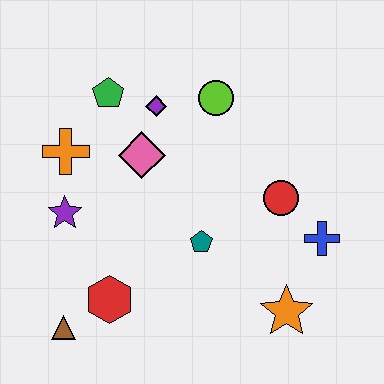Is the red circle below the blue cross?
No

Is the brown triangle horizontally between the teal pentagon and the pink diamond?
No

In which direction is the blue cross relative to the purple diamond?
The blue cross is to the right of the purple diamond.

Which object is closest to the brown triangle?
The red hexagon is closest to the brown triangle.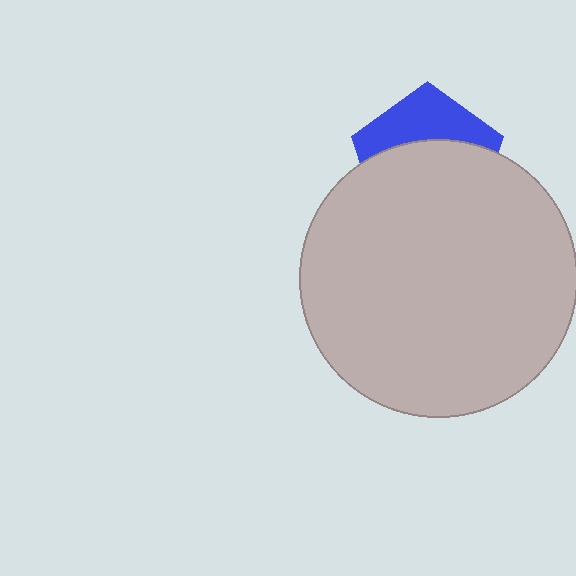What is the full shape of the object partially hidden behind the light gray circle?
The partially hidden object is a blue pentagon.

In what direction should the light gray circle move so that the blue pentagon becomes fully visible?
The light gray circle should move down. That is the shortest direction to clear the overlap and leave the blue pentagon fully visible.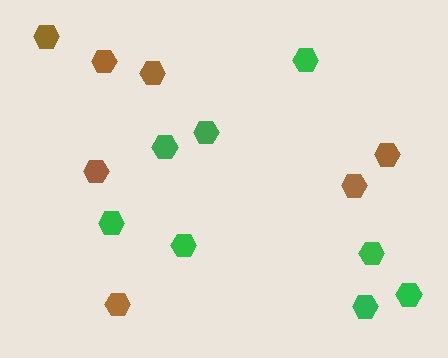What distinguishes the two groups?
There are 2 groups: one group of brown hexagons (7) and one group of green hexagons (8).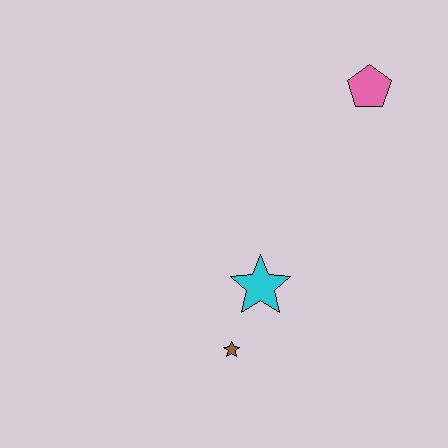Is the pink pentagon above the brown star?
Yes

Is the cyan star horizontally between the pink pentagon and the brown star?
Yes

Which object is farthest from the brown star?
The pink pentagon is farthest from the brown star.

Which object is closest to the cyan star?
The brown star is closest to the cyan star.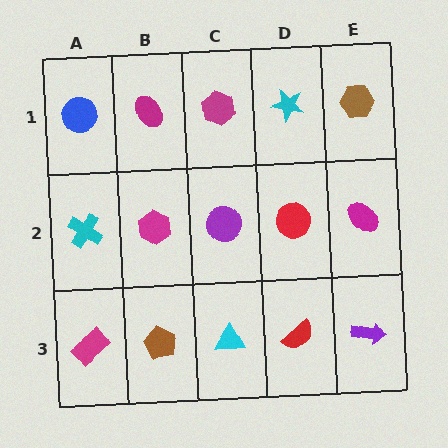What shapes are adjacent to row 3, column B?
A magenta hexagon (row 2, column B), a magenta rectangle (row 3, column A), a cyan triangle (row 3, column C).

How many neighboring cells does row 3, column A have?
2.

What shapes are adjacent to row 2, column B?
A magenta ellipse (row 1, column B), a brown pentagon (row 3, column B), a cyan cross (row 2, column A), a purple circle (row 2, column C).